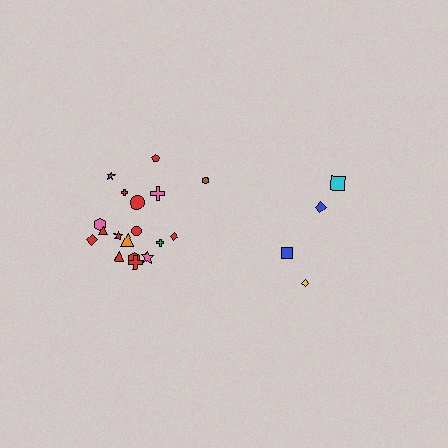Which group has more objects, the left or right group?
The left group.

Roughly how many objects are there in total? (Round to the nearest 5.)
Roughly 20 objects in total.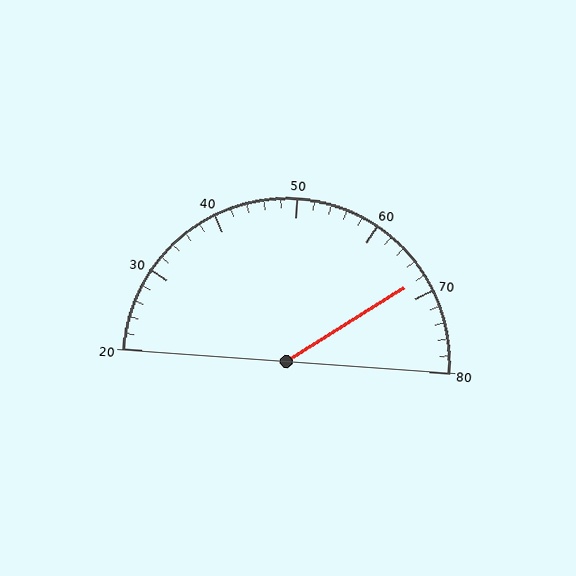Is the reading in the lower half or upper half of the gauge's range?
The reading is in the upper half of the range (20 to 80).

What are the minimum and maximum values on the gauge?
The gauge ranges from 20 to 80.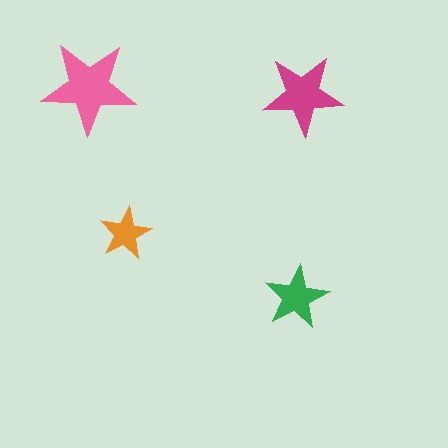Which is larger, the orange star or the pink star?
The pink one.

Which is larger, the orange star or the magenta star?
The magenta one.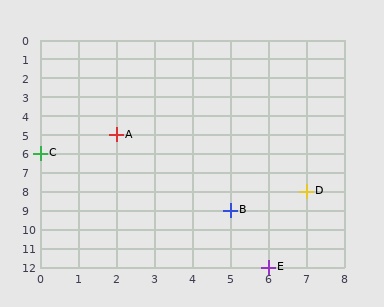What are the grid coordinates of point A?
Point A is at grid coordinates (2, 5).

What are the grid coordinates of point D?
Point D is at grid coordinates (7, 8).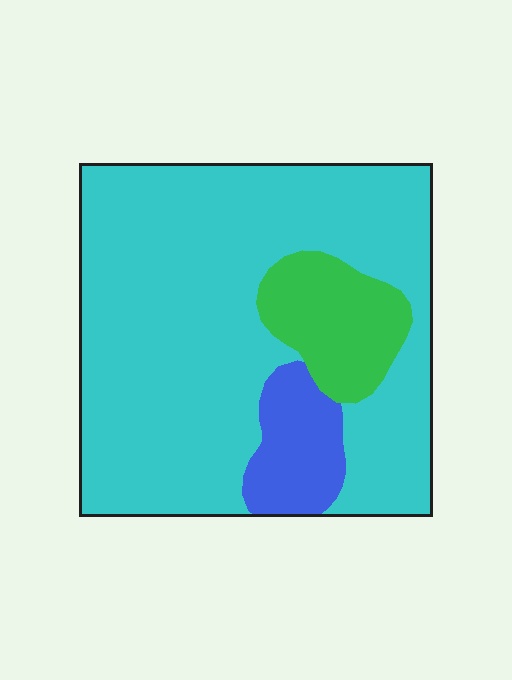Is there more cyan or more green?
Cyan.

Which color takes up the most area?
Cyan, at roughly 80%.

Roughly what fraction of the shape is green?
Green takes up about one eighth (1/8) of the shape.